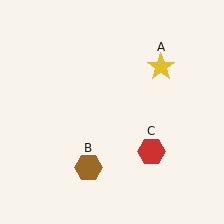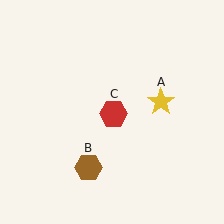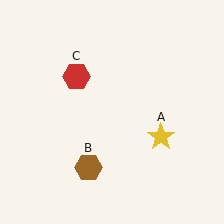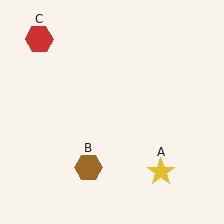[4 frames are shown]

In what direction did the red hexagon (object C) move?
The red hexagon (object C) moved up and to the left.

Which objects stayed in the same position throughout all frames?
Brown hexagon (object B) remained stationary.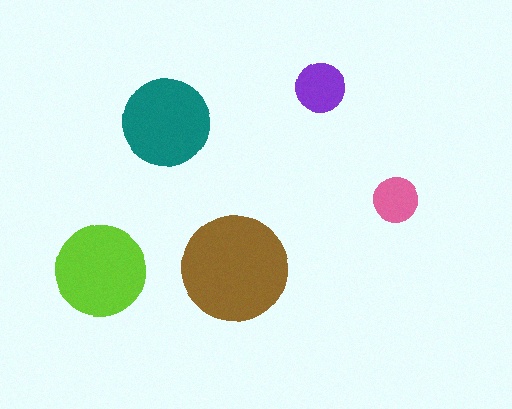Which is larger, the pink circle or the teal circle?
The teal one.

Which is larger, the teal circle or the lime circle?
The lime one.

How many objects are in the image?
There are 5 objects in the image.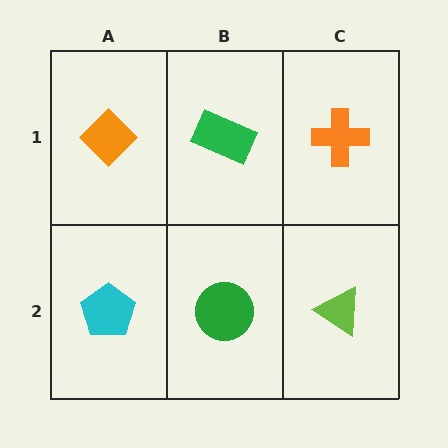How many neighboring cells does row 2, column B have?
3.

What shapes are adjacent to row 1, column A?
A cyan pentagon (row 2, column A), a green rectangle (row 1, column B).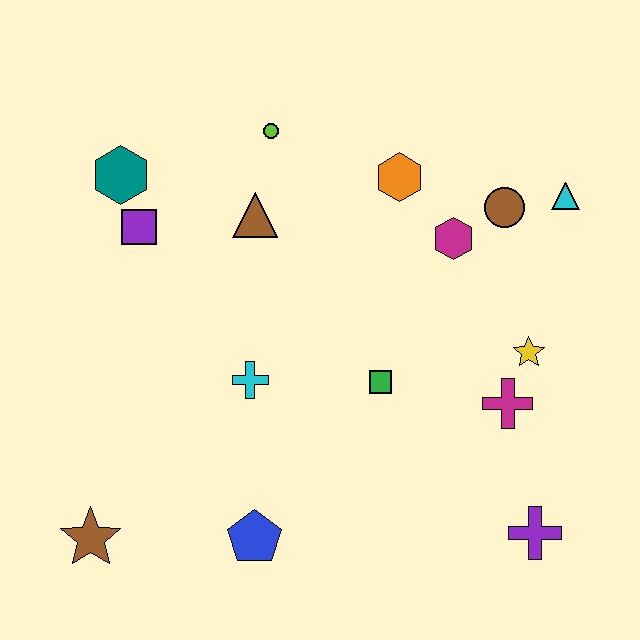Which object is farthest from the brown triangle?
The purple cross is farthest from the brown triangle.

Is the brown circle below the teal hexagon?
Yes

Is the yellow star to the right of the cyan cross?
Yes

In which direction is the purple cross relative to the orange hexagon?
The purple cross is below the orange hexagon.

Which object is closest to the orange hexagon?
The magenta hexagon is closest to the orange hexagon.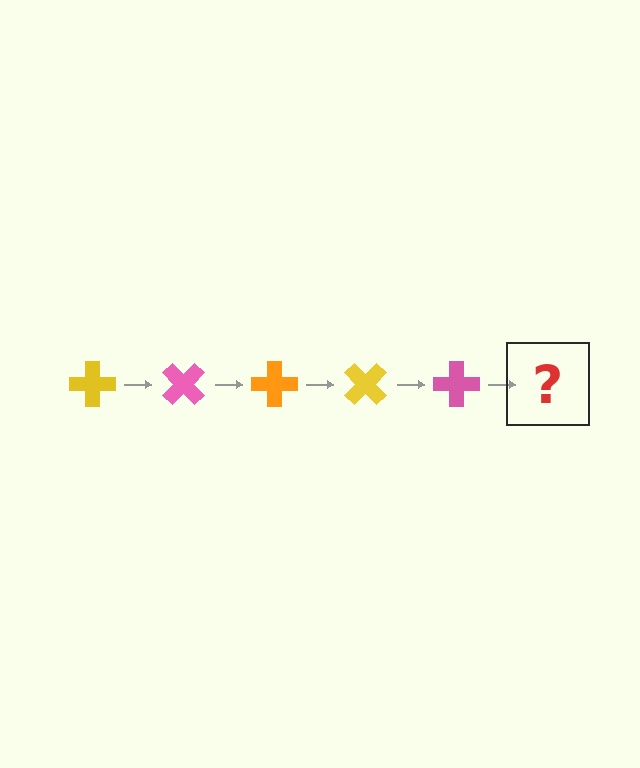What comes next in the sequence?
The next element should be an orange cross, rotated 225 degrees from the start.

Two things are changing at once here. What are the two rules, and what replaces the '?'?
The two rules are that it rotates 45 degrees each step and the color cycles through yellow, pink, and orange. The '?' should be an orange cross, rotated 225 degrees from the start.